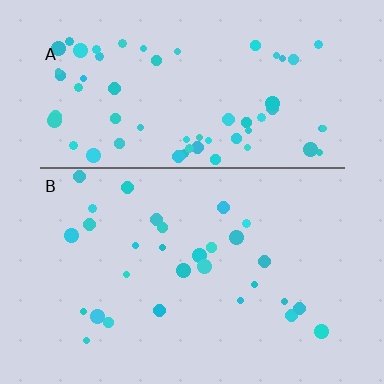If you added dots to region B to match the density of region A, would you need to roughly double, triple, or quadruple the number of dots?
Approximately double.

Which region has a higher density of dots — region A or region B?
A (the top).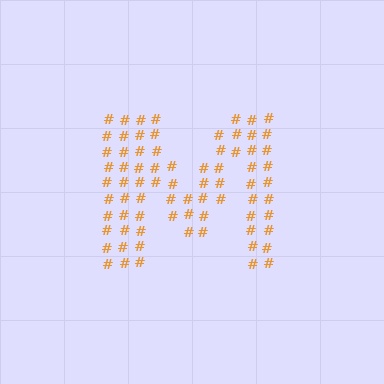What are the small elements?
The small elements are hash symbols.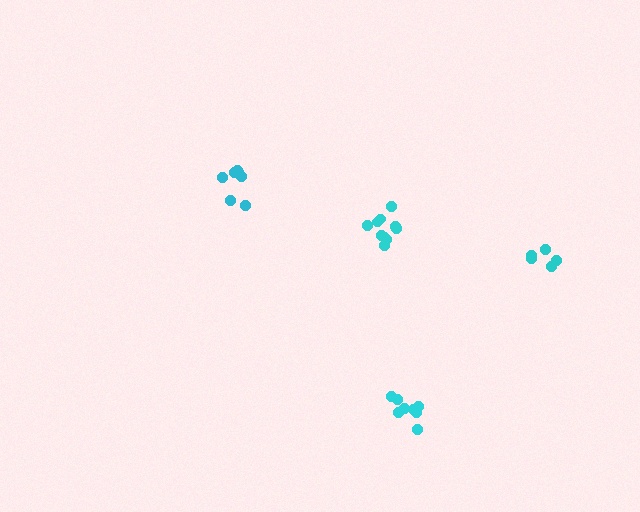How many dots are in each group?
Group 1: 5 dots, Group 2: 7 dots, Group 3: 10 dots, Group 4: 8 dots (30 total).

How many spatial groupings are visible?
There are 4 spatial groupings.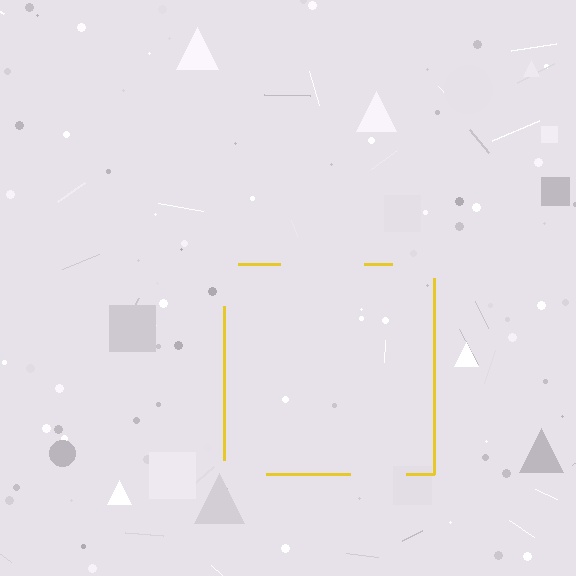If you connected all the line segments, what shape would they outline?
They would outline a square.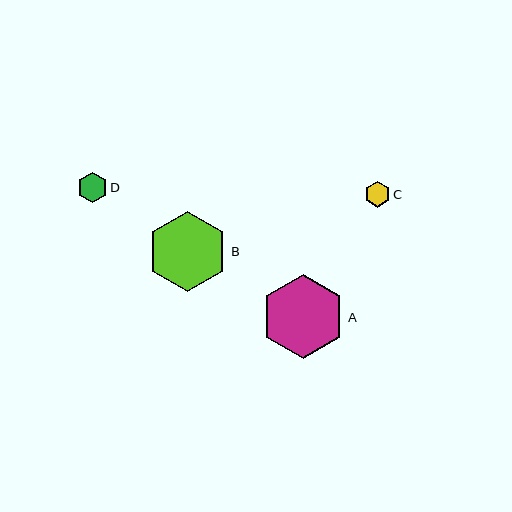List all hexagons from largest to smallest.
From largest to smallest: A, B, D, C.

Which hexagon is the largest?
Hexagon A is the largest with a size of approximately 84 pixels.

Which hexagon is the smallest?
Hexagon C is the smallest with a size of approximately 26 pixels.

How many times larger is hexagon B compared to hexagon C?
Hexagon B is approximately 3.1 times the size of hexagon C.